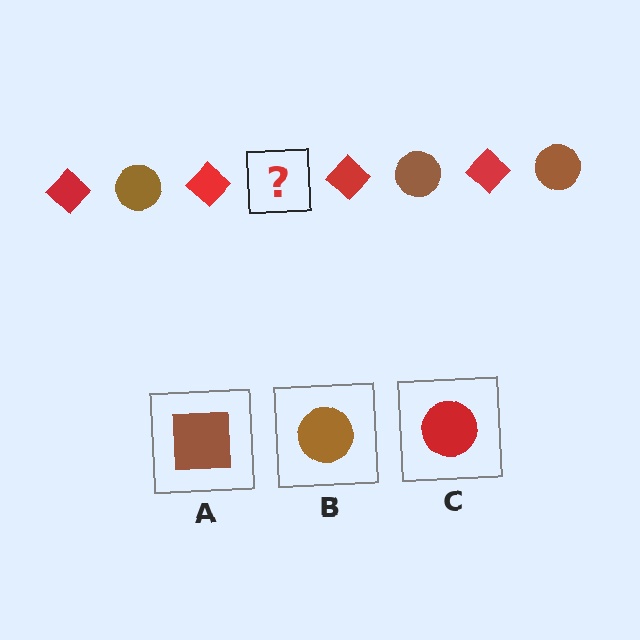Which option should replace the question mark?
Option B.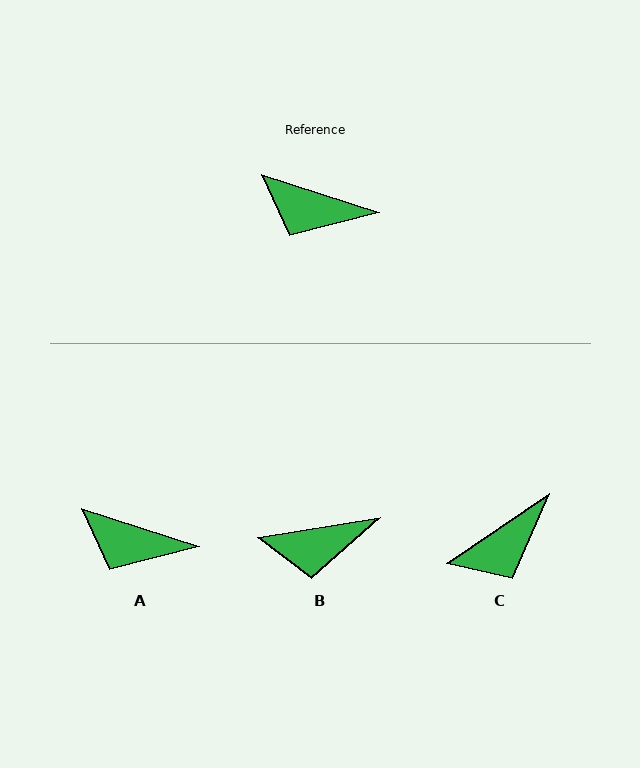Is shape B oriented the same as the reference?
No, it is off by about 27 degrees.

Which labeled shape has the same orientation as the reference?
A.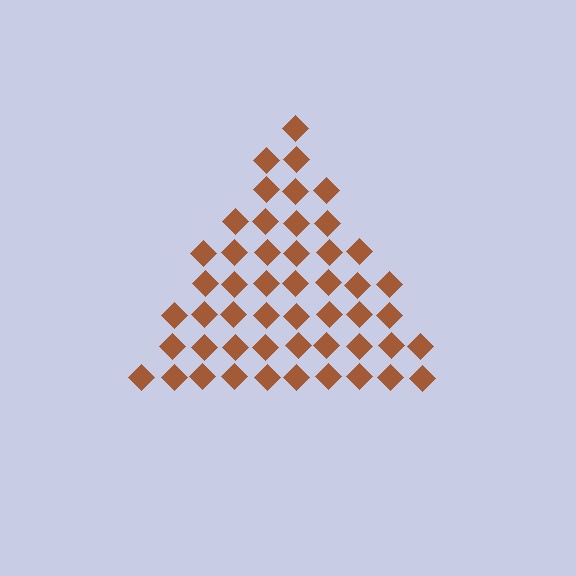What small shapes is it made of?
It is made of small diamonds.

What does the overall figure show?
The overall figure shows a triangle.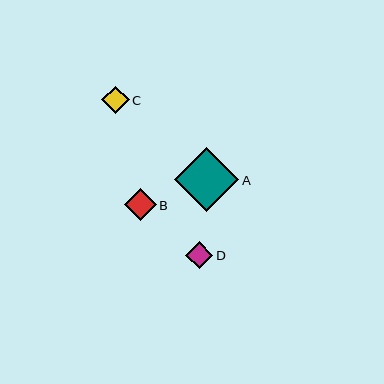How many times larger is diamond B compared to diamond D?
Diamond B is approximately 1.2 times the size of diamond D.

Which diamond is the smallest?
Diamond D is the smallest with a size of approximately 27 pixels.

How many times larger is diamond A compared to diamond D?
Diamond A is approximately 2.3 times the size of diamond D.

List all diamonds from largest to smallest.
From largest to smallest: A, B, C, D.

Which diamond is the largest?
Diamond A is the largest with a size of approximately 64 pixels.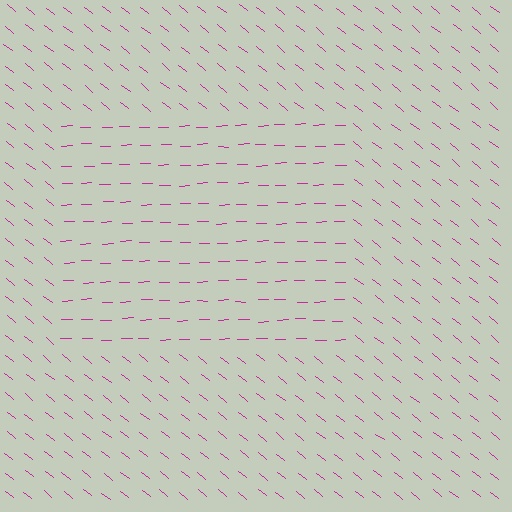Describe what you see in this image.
The image is filled with small magenta line segments. A rectangle region in the image has lines oriented differently from the surrounding lines, creating a visible texture boundary.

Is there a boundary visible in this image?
Yes, there is a texture boundary formed by a change in line orientation.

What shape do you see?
I see a rectangle.